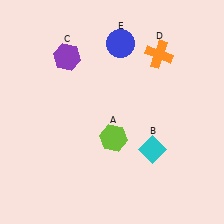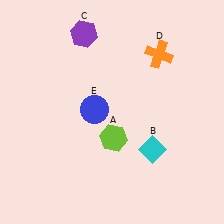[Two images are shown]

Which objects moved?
The objects that moved are: the purple hexagon (C), the blue circle (E).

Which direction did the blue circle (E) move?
The blue circle (E) moved down.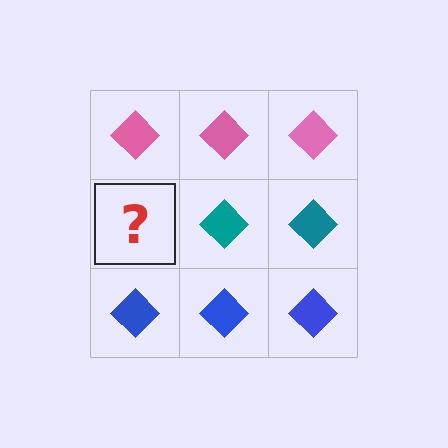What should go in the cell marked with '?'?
The missing cell should contain a teal diamond.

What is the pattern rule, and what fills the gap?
The rule is that each row has a consistent color. The gap should be filled with a teal diamond.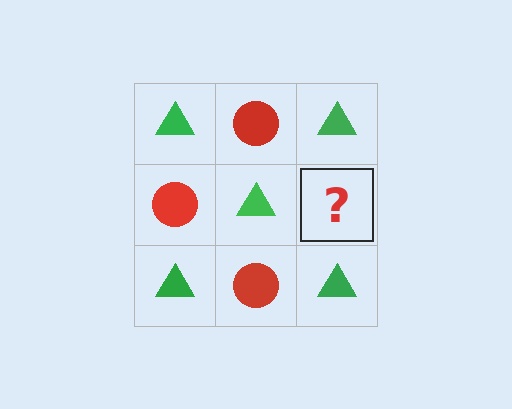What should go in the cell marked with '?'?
The missing cell should contain a red circle.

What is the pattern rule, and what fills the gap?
The rule is that it alternates green triangle and red circle in a checkerboard pattern. The gap should be filled with a red circle.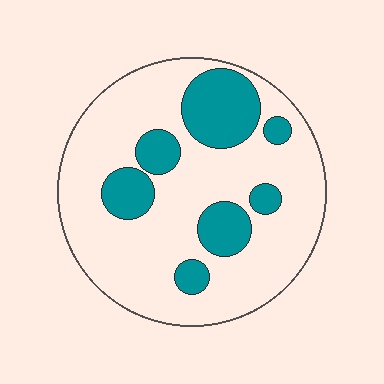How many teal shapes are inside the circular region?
7.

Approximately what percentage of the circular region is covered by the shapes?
Approximately 25%.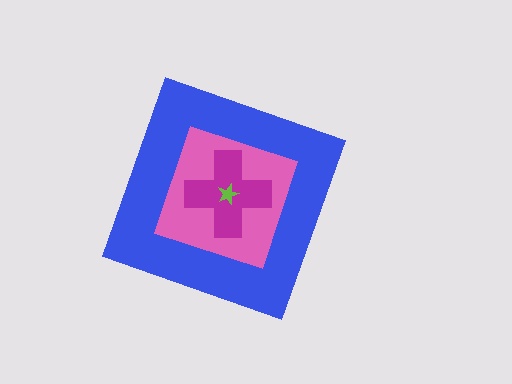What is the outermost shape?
The blue diamond.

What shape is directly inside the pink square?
The magenta cross.